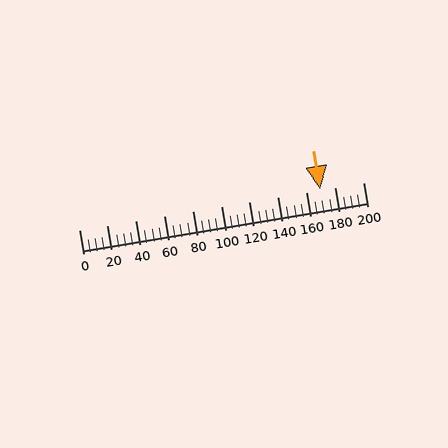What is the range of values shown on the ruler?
The ruler shows values from 0 to 200.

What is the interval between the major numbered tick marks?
The major tick marks are spaced 20 units apart.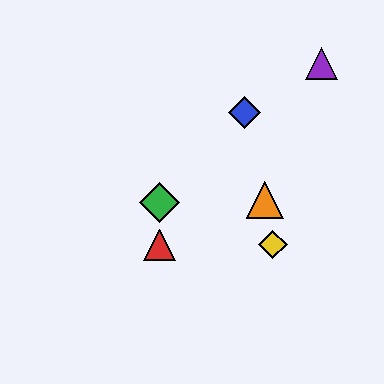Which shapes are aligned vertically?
The red triangle, the green diamond are aligned vertically.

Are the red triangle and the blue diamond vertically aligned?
No, the red triangle is at x≈159 and the blue diamond is at x≈244.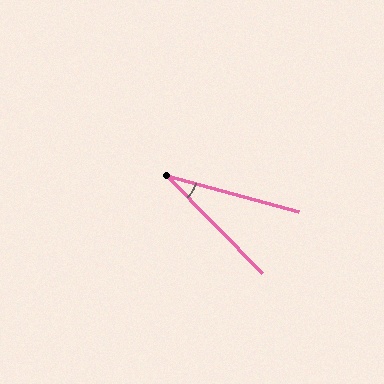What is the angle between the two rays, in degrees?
Approximately 31 degrees.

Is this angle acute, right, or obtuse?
It is acute.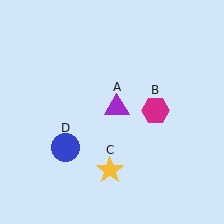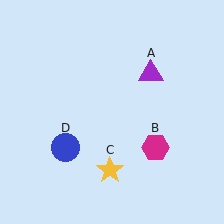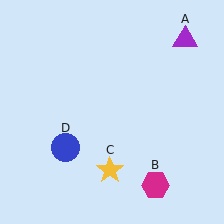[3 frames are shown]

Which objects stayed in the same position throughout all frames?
Yellow star (object C) and blue circle (object D) remained stationary.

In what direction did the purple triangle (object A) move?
The purple triangle (object A) moved up and to the right.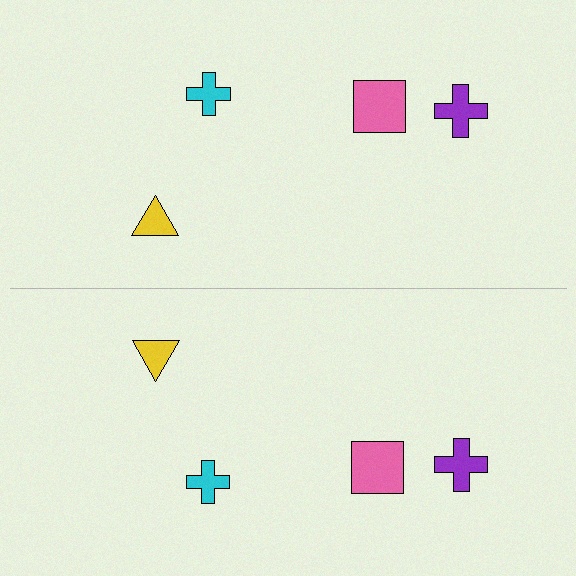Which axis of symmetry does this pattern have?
The pattern has a horizontal axis of symmetry running through the center of the image.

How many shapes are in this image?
There are 8 shapes in this image.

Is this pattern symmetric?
Yes, this pattern has bilateral (reflection) symmetry.